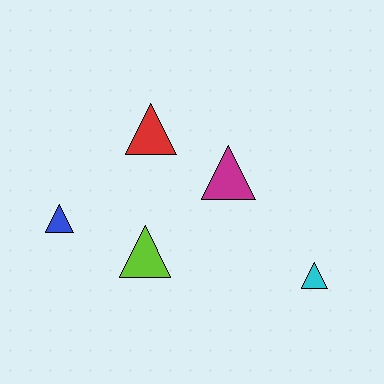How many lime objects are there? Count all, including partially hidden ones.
There is 1 lime object.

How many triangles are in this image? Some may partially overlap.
There are 5 triangles.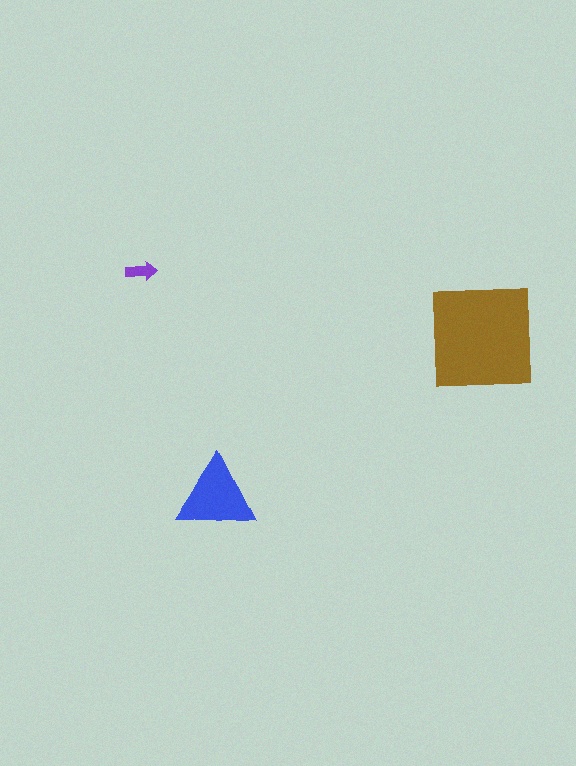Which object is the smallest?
The purple arrow.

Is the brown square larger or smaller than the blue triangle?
Larger.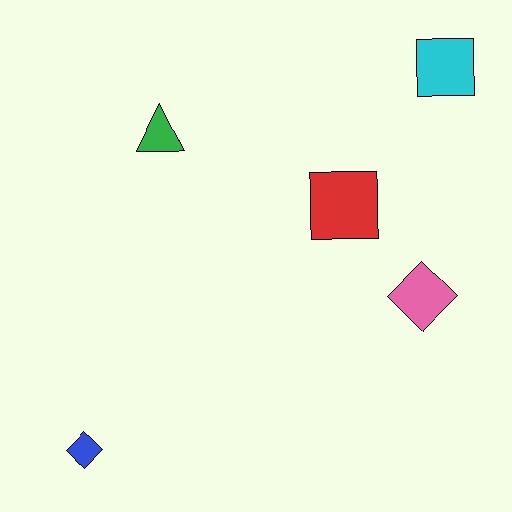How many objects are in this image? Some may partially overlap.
There are 5 objects.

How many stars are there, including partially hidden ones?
There are no stars.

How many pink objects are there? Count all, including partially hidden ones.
There is 1 pink object.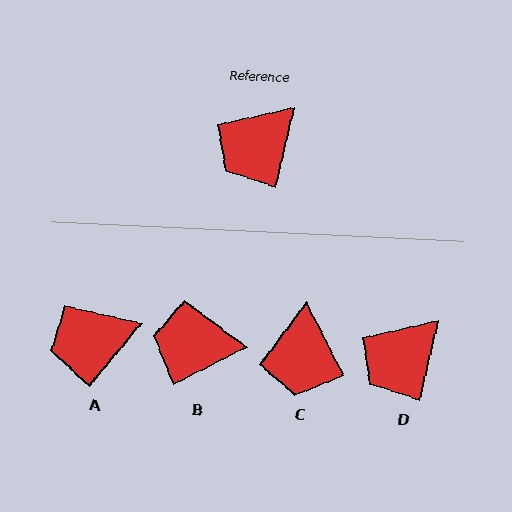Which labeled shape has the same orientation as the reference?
D.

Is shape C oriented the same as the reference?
No, it is off by about 40 degrees.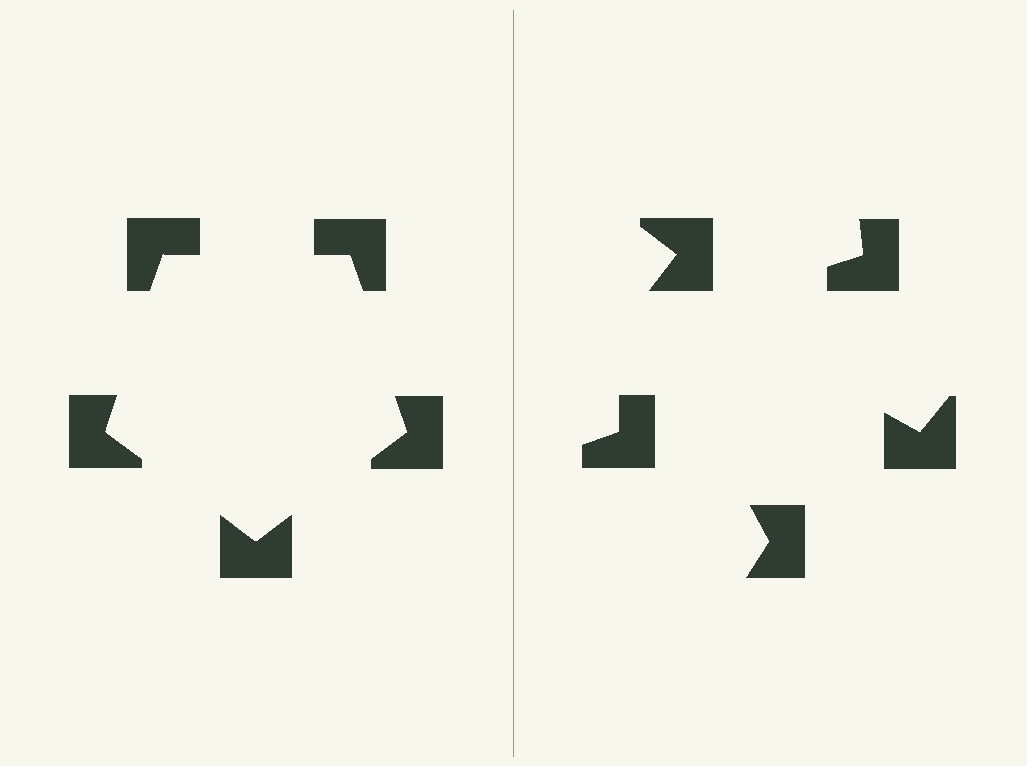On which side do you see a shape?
An illusory pentagon appears on the left side. On the right side the wedge cuts are rotated, so no coherent shape forms.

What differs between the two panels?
The notched squares are positioned identically on both sides; only the wedge orientations differ. On the left they align to a pentagon; on the right they are misaligned.